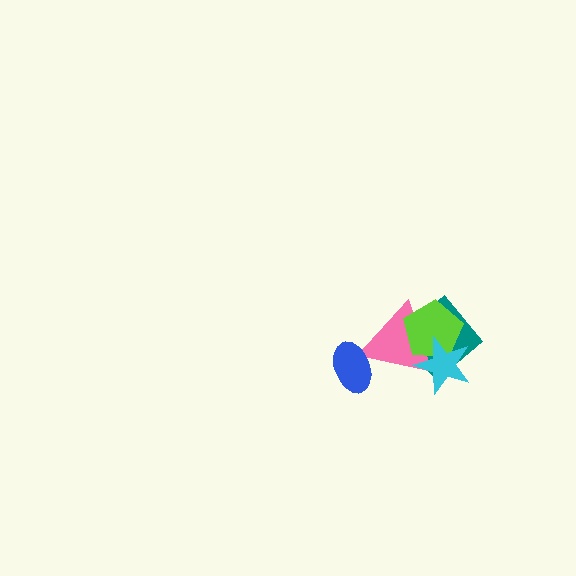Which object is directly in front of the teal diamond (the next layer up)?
The pink triangle is directly in front of the teal diamond.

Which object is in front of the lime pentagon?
The cyan star is in front of the lime pentagon.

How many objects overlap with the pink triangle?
4 objects overlap with the pink triangle.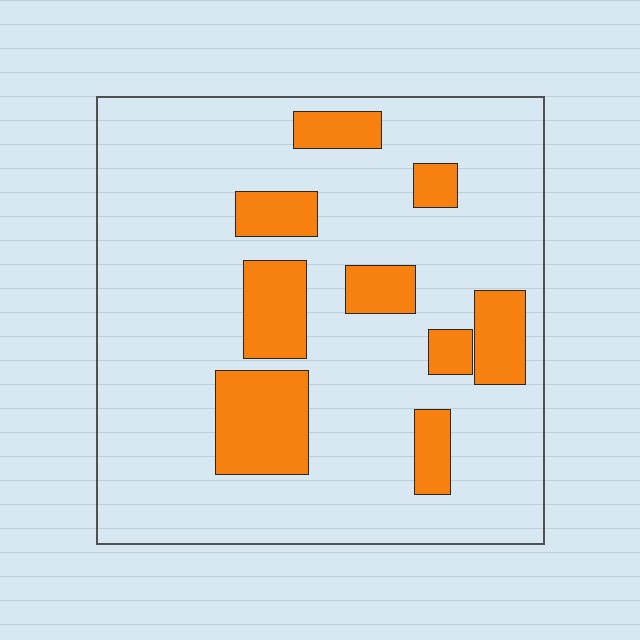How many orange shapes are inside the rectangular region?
9.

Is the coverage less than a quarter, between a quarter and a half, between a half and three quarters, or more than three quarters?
Less than a quarter.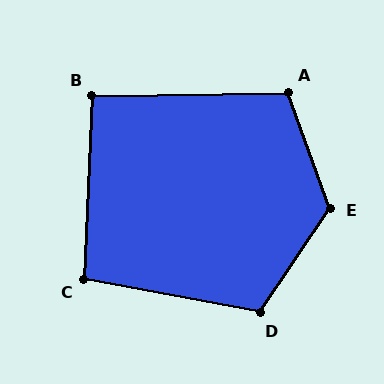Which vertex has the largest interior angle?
E, at approximately 127 degrees.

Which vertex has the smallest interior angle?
B, at approximately 93 degrees.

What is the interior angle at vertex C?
Approximately 98 degrees (obtuse).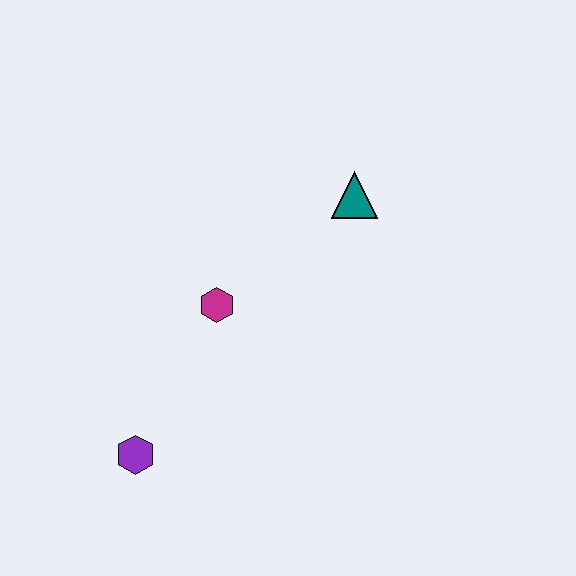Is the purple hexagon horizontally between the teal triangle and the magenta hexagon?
No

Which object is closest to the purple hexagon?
The magenta hexagon is closest to the purple hexagon.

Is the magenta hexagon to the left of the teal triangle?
Yes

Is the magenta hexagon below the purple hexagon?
No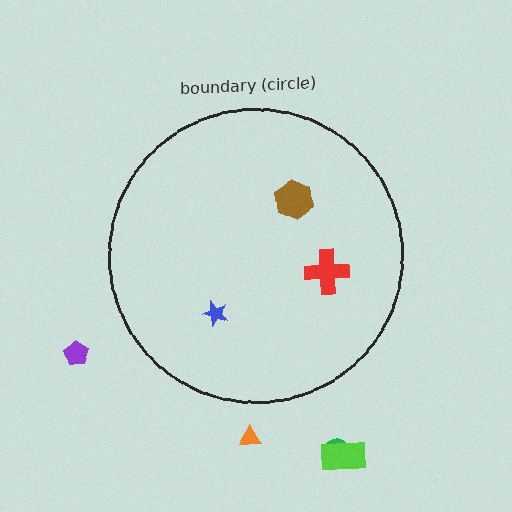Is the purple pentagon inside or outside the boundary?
Outside.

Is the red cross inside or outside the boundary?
Inside.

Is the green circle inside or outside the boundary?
Outside.